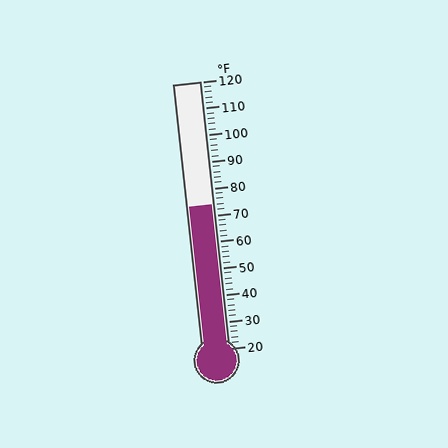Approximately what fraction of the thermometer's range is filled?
The thermometer is filled to approximately 55% of its range.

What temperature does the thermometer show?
The thermometer shows approximately 74°F.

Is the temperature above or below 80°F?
The temperature is below 80°F.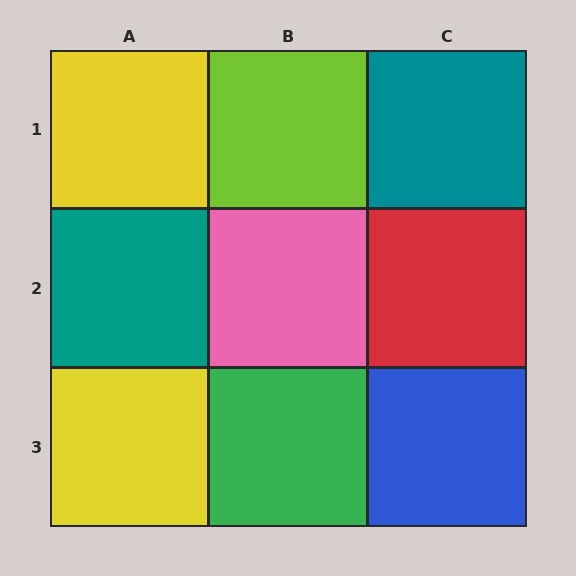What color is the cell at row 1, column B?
Lime.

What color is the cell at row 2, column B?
Pink.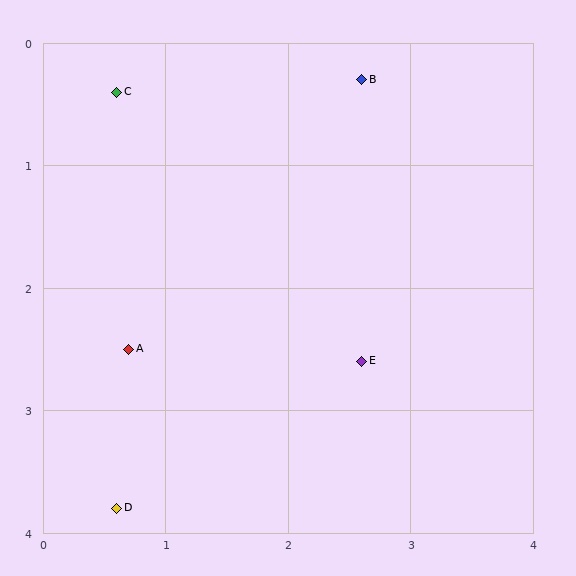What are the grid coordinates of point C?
Point C is at approximately (0.6, 0.4).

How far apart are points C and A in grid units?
Points C and A are about 2.1 grid units apart.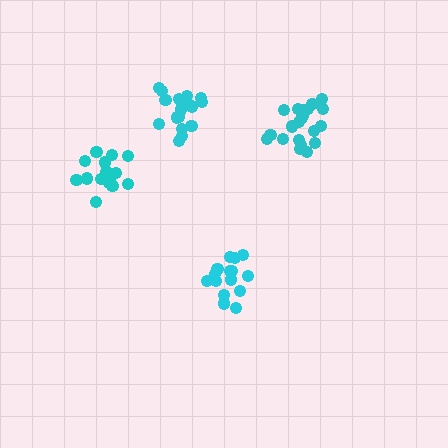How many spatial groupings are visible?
There are 4 spatial groupings.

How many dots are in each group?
Group 1: 15 dots, Group 2: 17 dots, Group 3: 21 dots, Group 4: 19 dots (72 total).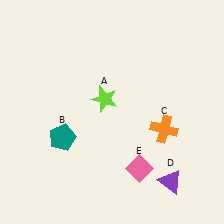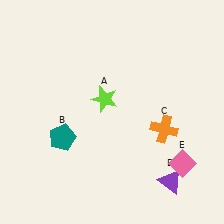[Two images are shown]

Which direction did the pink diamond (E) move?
The pink diamond (E) moved right.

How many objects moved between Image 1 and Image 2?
1 object moved between the two images.